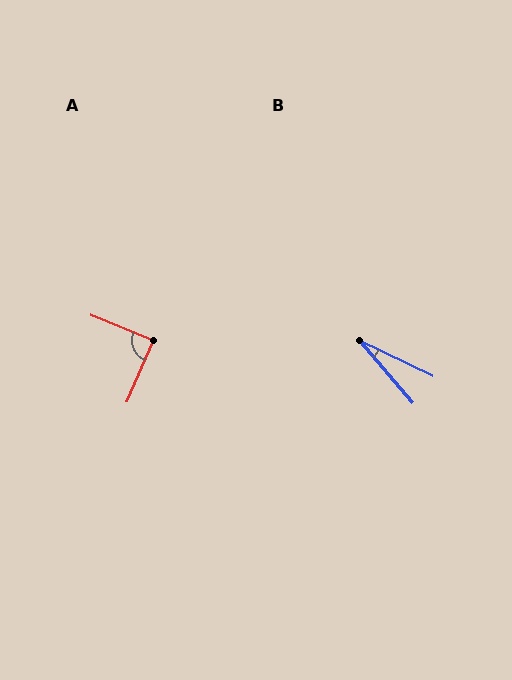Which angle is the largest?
A, at approximately 89 degrees.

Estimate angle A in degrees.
Approximately 89 degrees.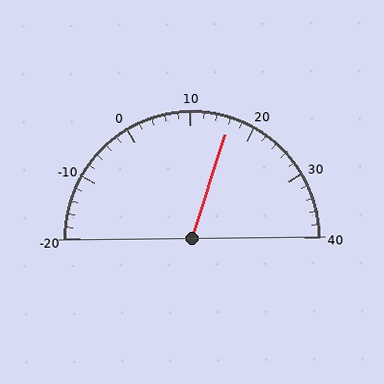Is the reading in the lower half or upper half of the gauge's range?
The reading is in the upper half of the range (-20 to 40).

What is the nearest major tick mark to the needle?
The nearest major tick mark is 20.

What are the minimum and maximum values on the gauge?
The gauge ranges from -20 to 40.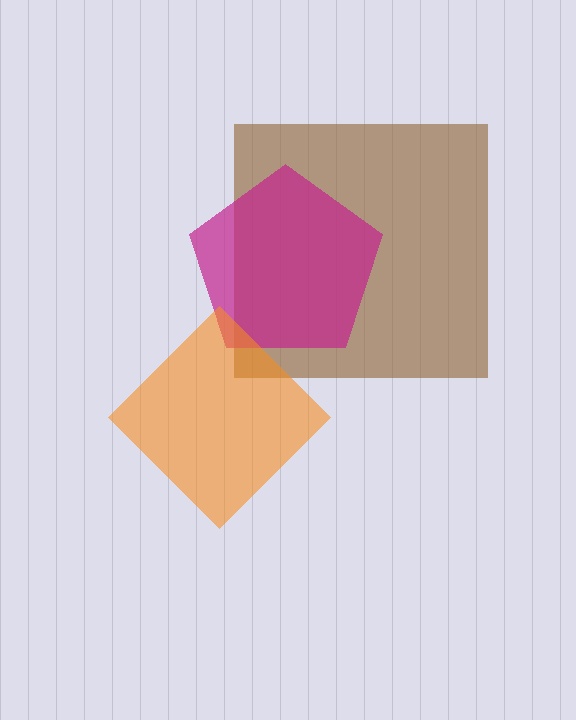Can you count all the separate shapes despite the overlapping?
Yes, there are 3 separate shapes.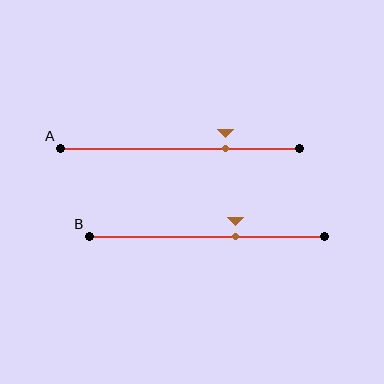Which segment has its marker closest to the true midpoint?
Segment B has its marker closest to the true midpoint.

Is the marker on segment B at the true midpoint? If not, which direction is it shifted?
No, the marker on segment B is shifted to the right by about 12% of the segment length.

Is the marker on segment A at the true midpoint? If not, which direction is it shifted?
No, the marker on segment A is shifted to the right by about 19% of the segment length.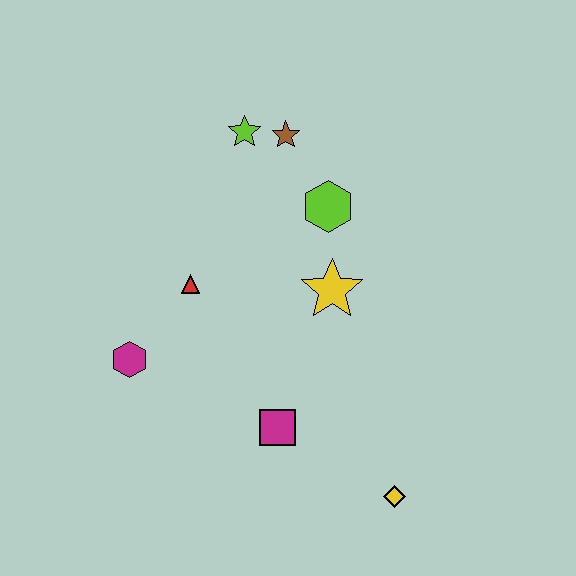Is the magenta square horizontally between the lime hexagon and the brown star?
No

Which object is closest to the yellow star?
The lime hexagon is closest to the yellow star.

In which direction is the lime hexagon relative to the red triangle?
The lime hexagon is to the right of the red triangle.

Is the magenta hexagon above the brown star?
No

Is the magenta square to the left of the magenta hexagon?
No